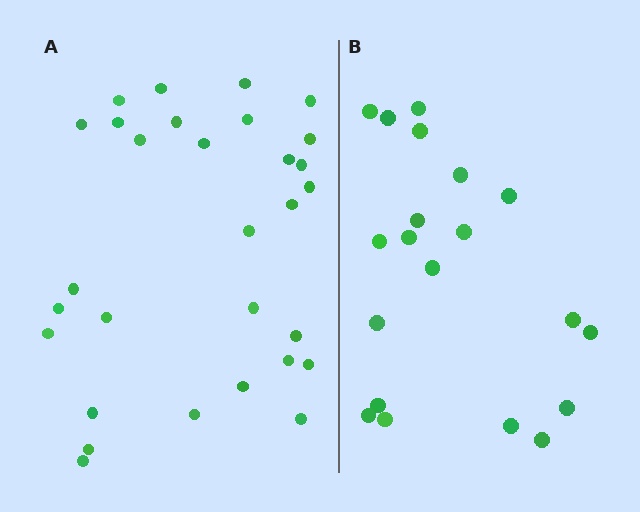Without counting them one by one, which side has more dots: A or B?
Region A (the left region) has more dots.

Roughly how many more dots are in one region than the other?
Region A has roughly 10 or so more dots than region B.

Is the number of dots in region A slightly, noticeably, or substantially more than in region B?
Region A has substantially more. The ratio is roughly 1.5 to 1.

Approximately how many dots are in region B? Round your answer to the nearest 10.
About 20 dots.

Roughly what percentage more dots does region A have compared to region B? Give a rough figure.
About 50% more.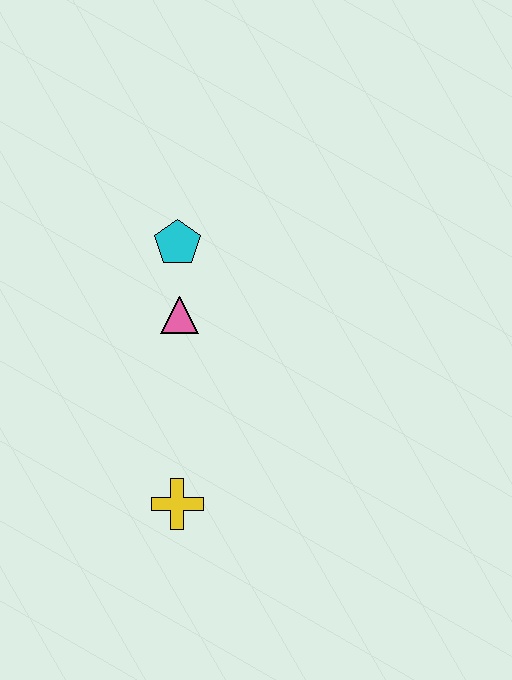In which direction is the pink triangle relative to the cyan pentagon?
The pink triangle is below the cyan pentagon.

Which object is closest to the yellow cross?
The pink triangle is closest to the yellow cross.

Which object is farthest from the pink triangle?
The yellow cross is farthest from the pink triangle.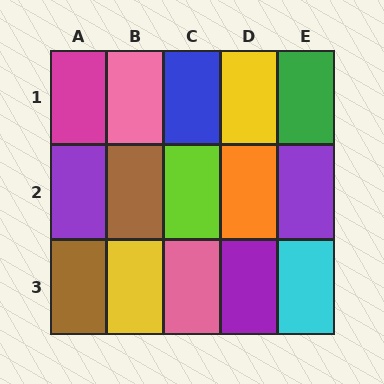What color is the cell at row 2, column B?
Brown.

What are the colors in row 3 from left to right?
Brown, yellow, pink, purple, cyan.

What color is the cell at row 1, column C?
Blue.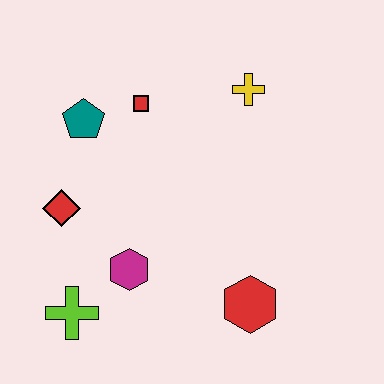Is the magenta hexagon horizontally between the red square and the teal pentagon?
Yes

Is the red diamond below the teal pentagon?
Yes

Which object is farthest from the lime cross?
The yellow cross is farthest from the lime cross.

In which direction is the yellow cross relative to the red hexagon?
The yellow cross is above the red hexagon.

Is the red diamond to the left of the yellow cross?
Yes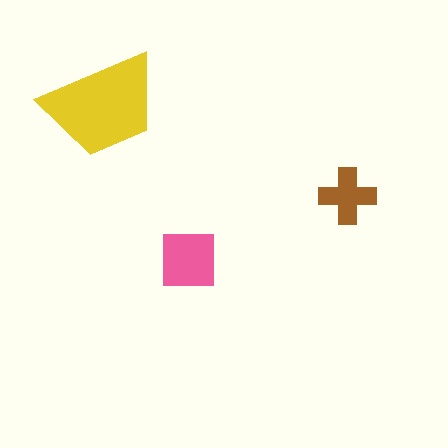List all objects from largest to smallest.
The yellow trapezoid, the pink square, the brown cross.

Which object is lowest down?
The pink square is bottommost.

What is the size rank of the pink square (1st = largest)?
2nd.